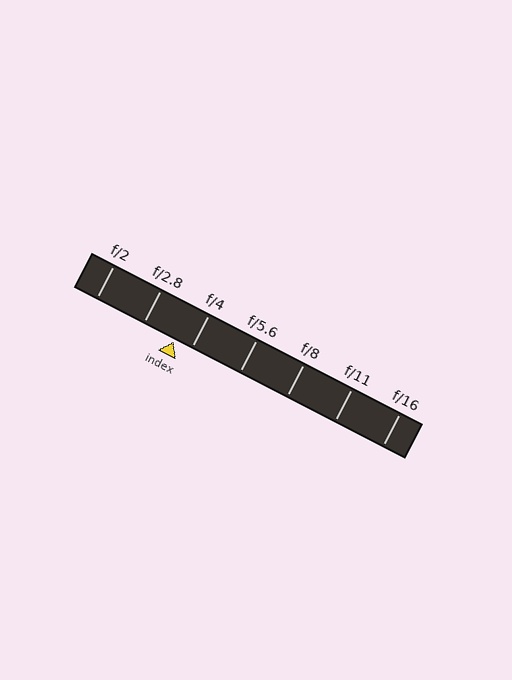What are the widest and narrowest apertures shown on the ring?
The widest aperture shown is f/2 and the narrowest is f/16.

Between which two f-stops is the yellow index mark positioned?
The index mark is between f/2.8 and f/4.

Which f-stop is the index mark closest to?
The index mark is closest to f/4.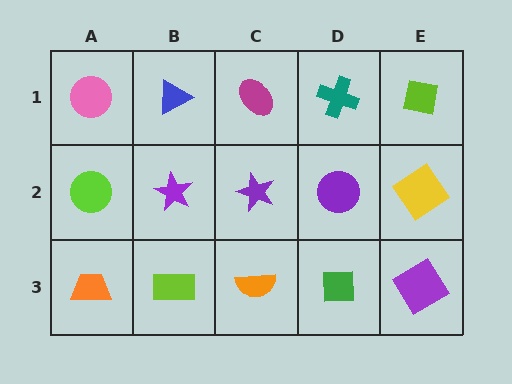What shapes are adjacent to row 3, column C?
A purple star (row 2, column C), a lime rectangle (row 3, column B), a green square (row 3, column D).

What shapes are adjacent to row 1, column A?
A lime circle (row 2, column A), a blue triangle (row 1, column B).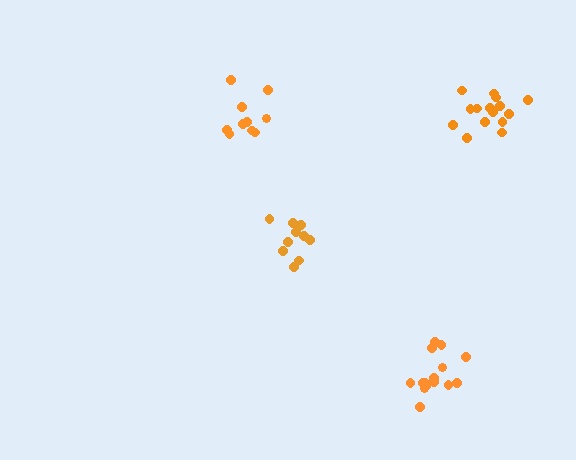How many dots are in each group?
Group 1: 15 dots, Group 2: 10 dots, Group 3: 15 dots, Group 4: 10 dots (50 total).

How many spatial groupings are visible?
There are 4 spatial groupings.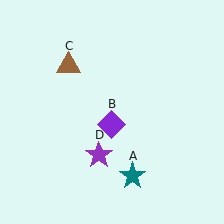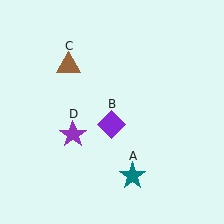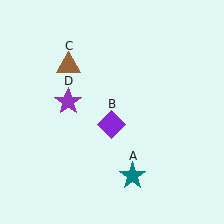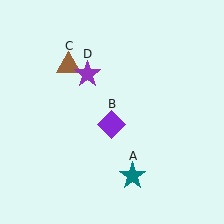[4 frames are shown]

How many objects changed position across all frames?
1 object changed position: purple star (object D).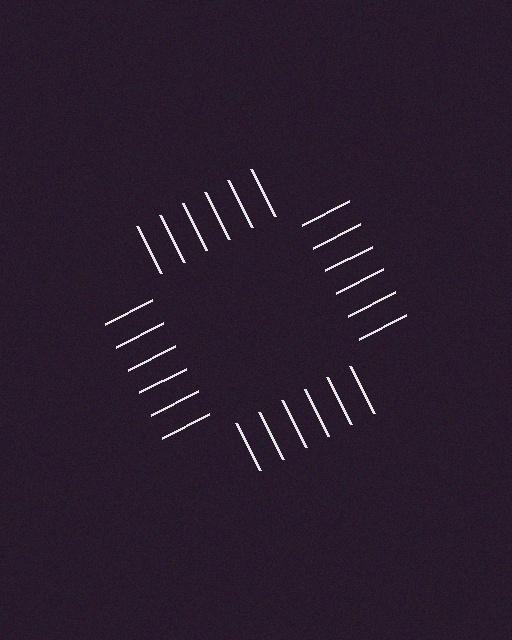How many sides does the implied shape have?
4 sides — the line-ends trace a square.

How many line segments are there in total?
24 — 6 along each of the 4 edges.